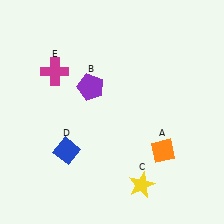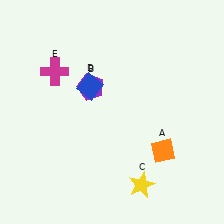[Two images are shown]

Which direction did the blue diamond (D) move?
The blue diamond (D) moved up.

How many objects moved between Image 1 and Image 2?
1 object moved between the two images.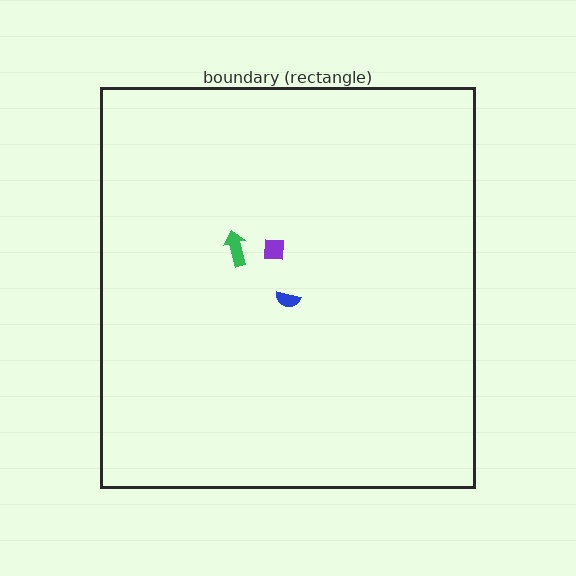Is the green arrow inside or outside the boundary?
Inside.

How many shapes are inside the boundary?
3 inside, 0 outside.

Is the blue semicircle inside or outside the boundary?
Inside.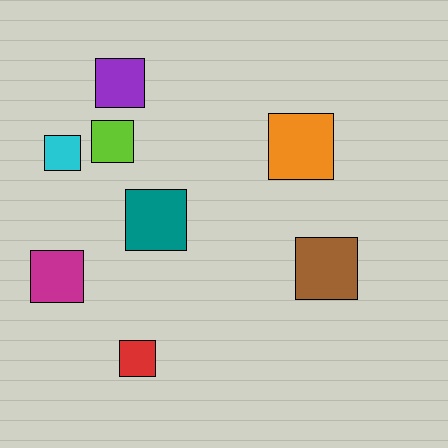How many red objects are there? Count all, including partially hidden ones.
There is 1 red object.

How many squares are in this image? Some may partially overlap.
There are 8 squares.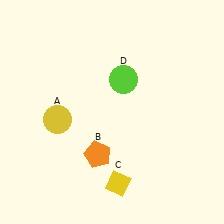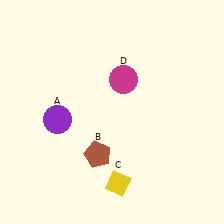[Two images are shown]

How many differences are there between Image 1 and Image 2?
There are 3 differences between the two images.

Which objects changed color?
A changed from yellow to purple. B changed from orange to brown. D changed from lime to magenta.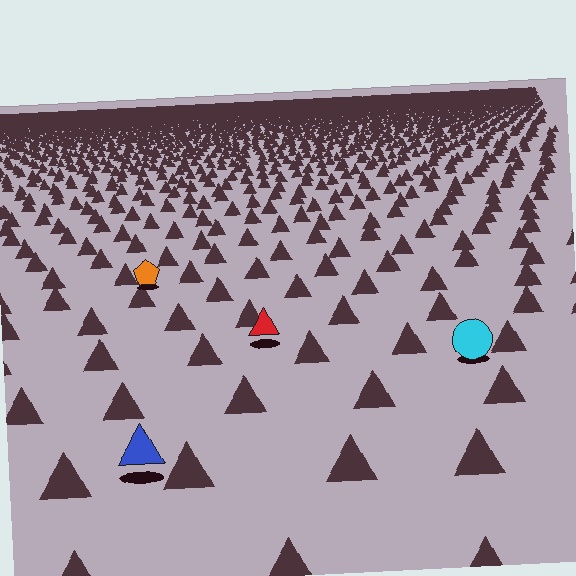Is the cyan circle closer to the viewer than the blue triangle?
No. The blue triangle is closer — you can tell from the texture gradient: the ground texture is coarser near it.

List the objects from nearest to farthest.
From nearest to farthest: the blue triangle, the cyan circle, the red triangle, the orange pentagon.